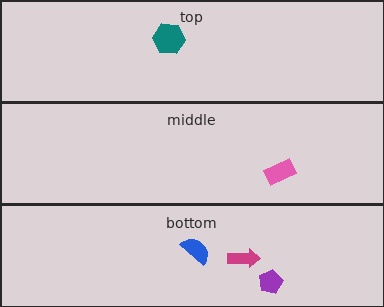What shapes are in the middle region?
The pink rectangle.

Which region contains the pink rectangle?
The middle region.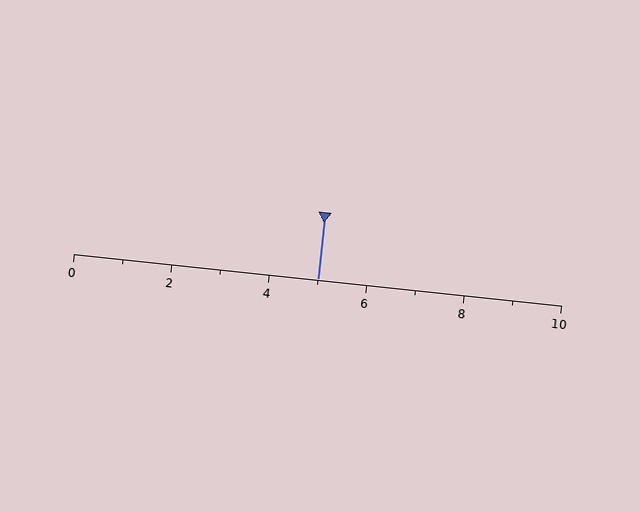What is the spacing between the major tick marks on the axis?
The major ticks are spaced 2 apart.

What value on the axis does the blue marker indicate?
The marker indicates approximately 5.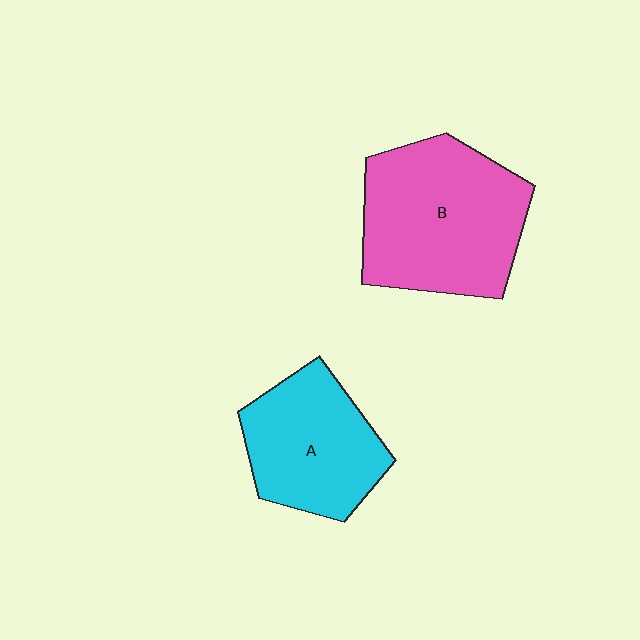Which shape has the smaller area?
Shape A (cyan).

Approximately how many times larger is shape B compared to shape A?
Approximately 1.4 times.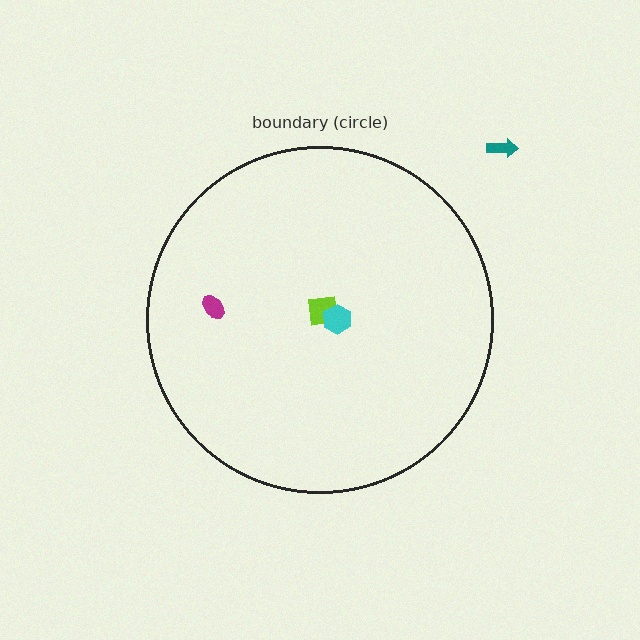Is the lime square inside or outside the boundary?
Inside.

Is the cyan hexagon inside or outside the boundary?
Inside.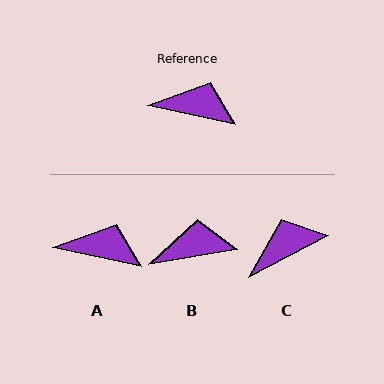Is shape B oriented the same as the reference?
No, it is off by about 23 degrees.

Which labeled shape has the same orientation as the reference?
A.